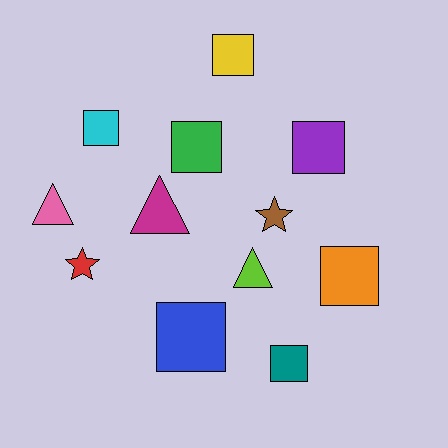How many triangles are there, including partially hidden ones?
There are 3 triangles.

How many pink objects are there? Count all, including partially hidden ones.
There is 1 pink object.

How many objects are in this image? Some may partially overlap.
There are 12 objects.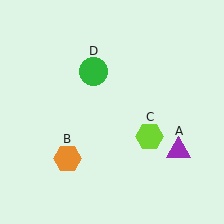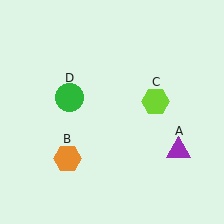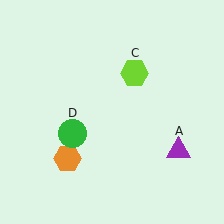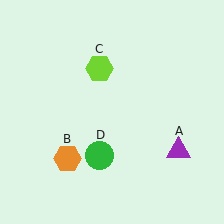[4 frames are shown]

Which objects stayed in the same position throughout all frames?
Purple triangle (object A) and orange hexagon (object B) remained stationary.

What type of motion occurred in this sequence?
The lime hexagon (object C), green circle (object D) rotated counterclockwise around the center of the scene.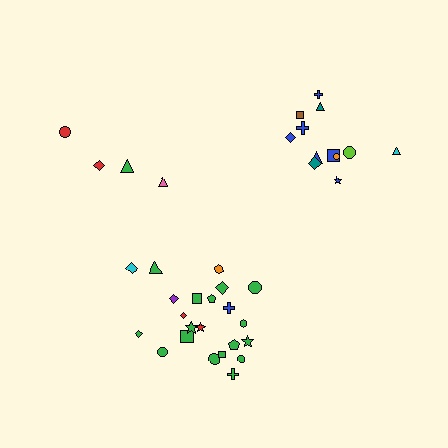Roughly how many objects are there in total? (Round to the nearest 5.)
Roughly 40 objects in total.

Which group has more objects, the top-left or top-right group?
The top-right group.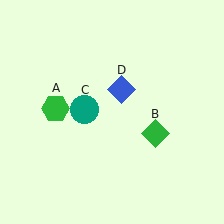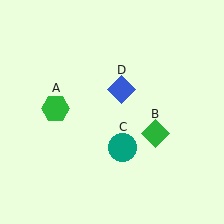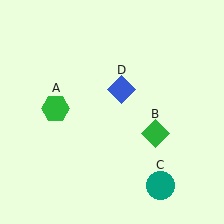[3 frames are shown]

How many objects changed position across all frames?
1 object changed position: teal circle (object C).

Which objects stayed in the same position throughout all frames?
Green hexagon (object A) and green diamond (object B) and blue diamond (object D) remained stationary.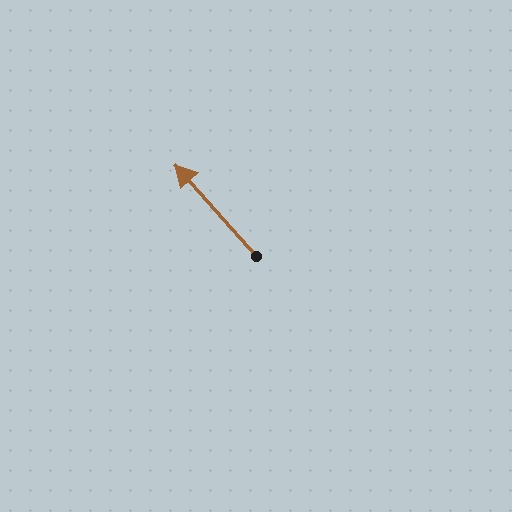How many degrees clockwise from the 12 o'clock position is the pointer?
Approximately 318 degrees.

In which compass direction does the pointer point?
Northwest.